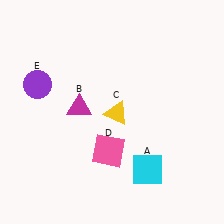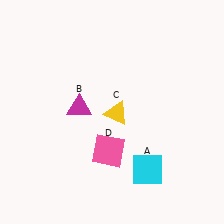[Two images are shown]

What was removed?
The purple circle (E) was removed in Image 2.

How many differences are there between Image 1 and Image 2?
There is 1 difference between the two images.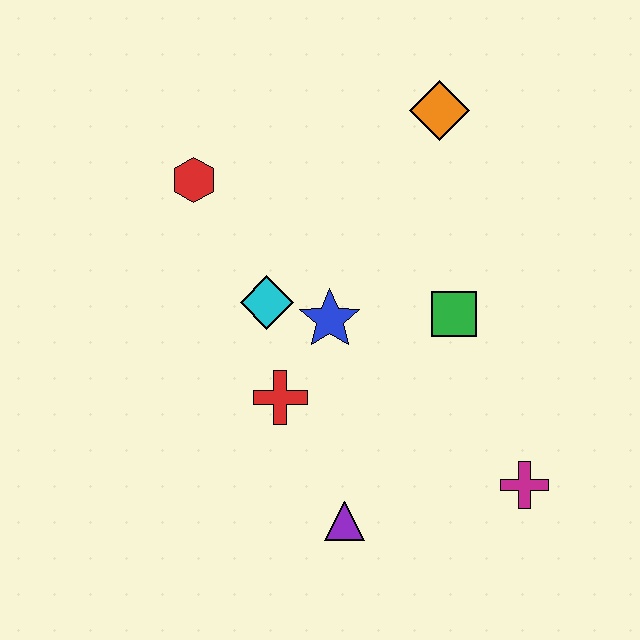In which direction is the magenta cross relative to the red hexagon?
The magenta cross is to the right of the red hexagon.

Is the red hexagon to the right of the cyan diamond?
No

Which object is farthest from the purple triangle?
The orange diamond is farthest from the purple triangle.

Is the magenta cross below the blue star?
Yes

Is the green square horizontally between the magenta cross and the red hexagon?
Yes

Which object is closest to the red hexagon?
The cyan diamond is closest to the red hexagon.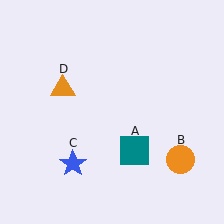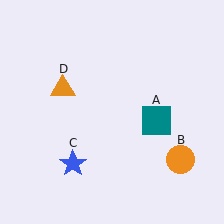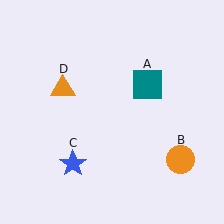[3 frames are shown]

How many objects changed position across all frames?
1 object changed position: teal square (object A).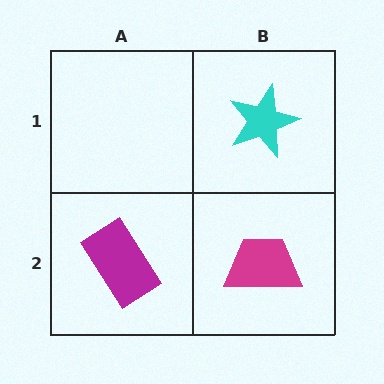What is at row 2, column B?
A magenta trapezoid.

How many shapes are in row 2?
2 shapes.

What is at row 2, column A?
A magenta rectangle.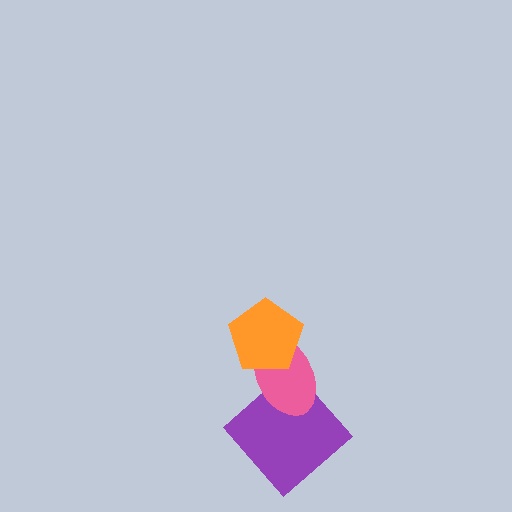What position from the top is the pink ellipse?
The pink ellipse is 2nd from the top.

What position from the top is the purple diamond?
The purple diamond is 3rd from the top.